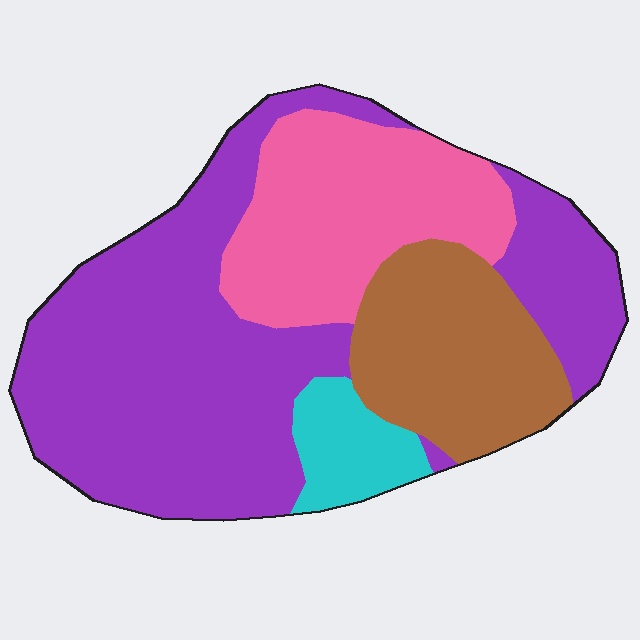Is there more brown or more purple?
Purple.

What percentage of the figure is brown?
Brown covers roughly 20% of the figure.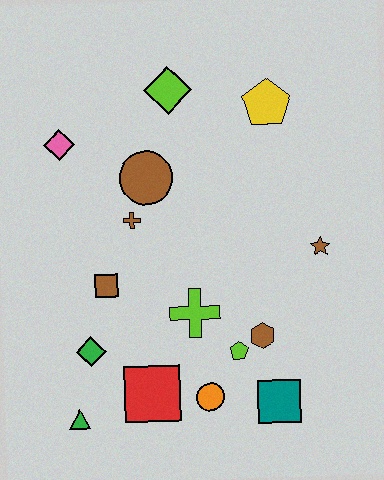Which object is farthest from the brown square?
The yellow pentagon is farthest from the brown square.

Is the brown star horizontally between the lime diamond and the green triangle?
No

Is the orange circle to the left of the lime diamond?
No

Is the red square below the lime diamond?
Yes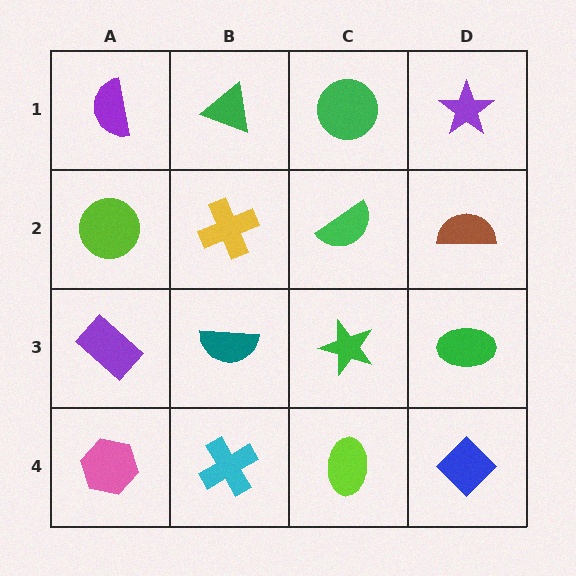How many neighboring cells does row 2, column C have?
4.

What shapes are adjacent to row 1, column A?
A lime circle (row 2, column A), a green triangle (row 1, column B).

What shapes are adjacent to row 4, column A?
A purple rectangle (row 3, column A), a cyan cross (row 4, column B).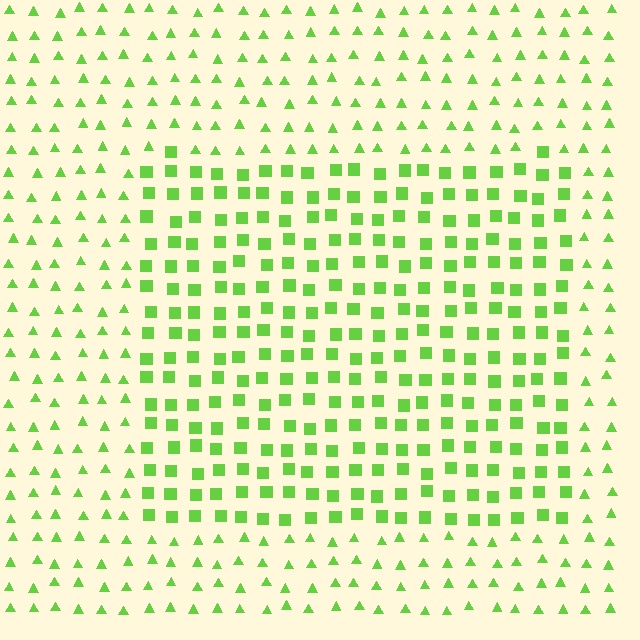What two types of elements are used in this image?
The image uses squares inside the rectangle region and triangles outside it.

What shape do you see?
I see a rectangle.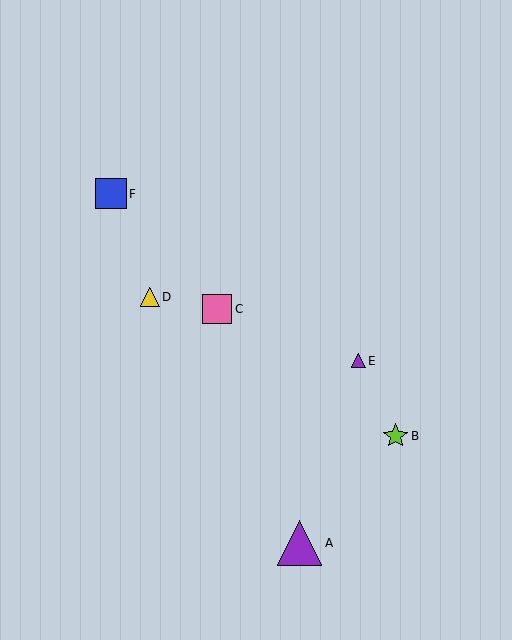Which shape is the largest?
The purple triangle (labeled A) is the largest.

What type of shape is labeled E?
Shape E is a purple triangle.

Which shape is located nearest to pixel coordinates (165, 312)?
The yellow triangle (labeled D) at (150, 297) is nearest to that location.